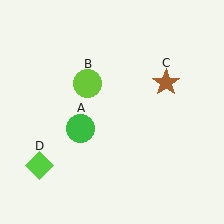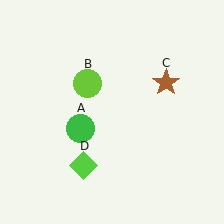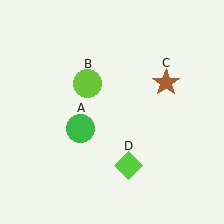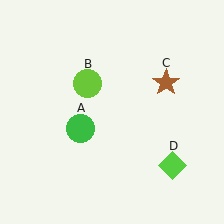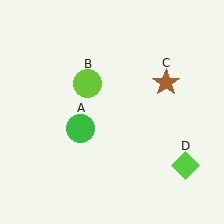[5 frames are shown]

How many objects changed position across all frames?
1 object changed position: lime diamond (object D).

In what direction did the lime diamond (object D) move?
The lime diamond (object D) moved right.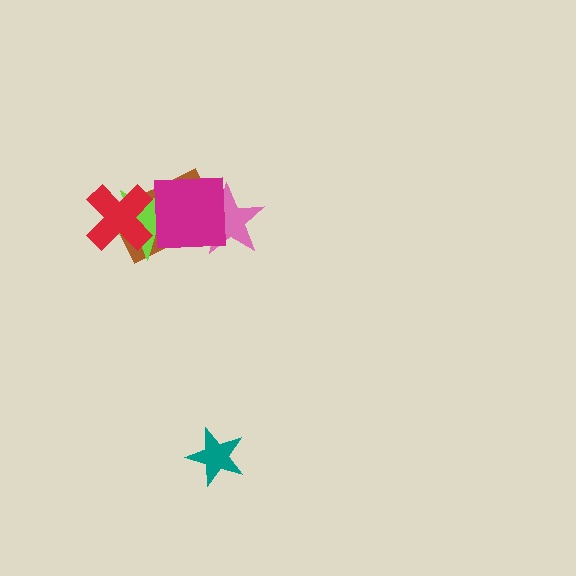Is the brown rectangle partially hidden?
Yes, it is partially covered by another shape.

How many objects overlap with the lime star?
3 objects overlap with the lime star.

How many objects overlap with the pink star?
2 objects overlap with the pink star.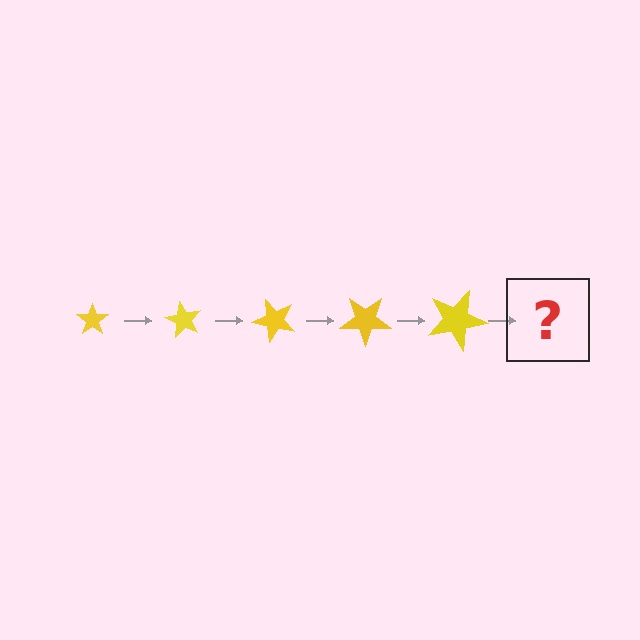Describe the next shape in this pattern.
It should be a star, larger than the previous one and rotated 300 degrees from the start.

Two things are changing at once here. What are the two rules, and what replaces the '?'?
The two rules are that the star grows larger each step and it rotates 60 degrees each step. The '?' should be a star, larger than the previous one and rotated 300 degrees from the start.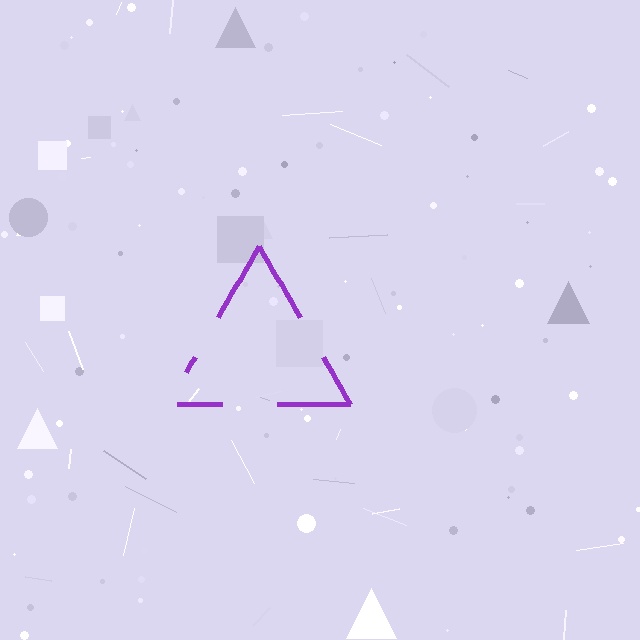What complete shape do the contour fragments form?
The contour fragments form a triangle.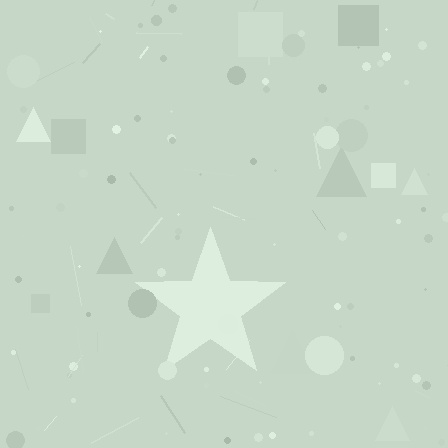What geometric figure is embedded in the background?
A star is embedded in the background.